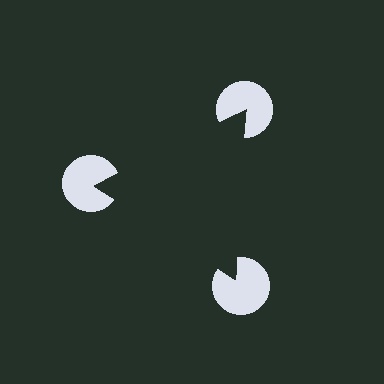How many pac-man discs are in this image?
There are 3 — one at each vertex of the illusory triangle.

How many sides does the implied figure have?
3 sides.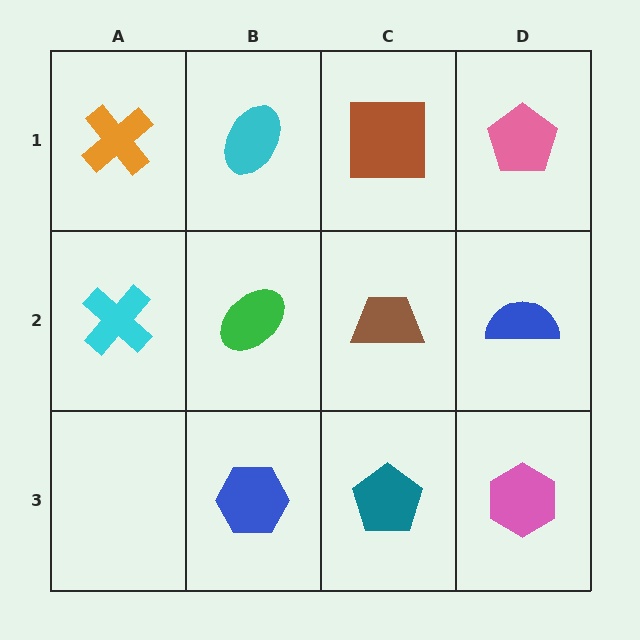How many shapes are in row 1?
4 shapes.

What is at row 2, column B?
A green ellipse.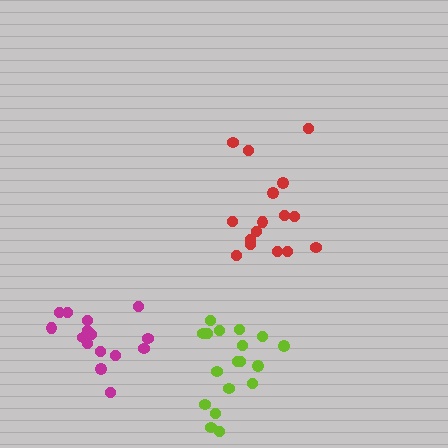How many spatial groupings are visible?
There are 3 spatial groupings.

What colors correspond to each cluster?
The clusters are colored: red, magenta, lime.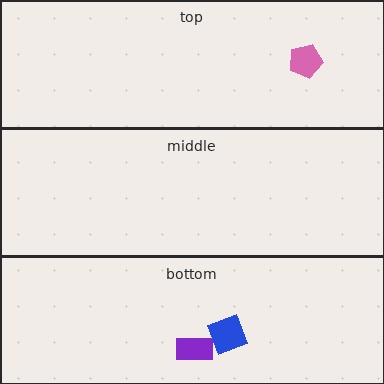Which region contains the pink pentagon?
The top region.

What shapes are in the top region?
The pink pentagon.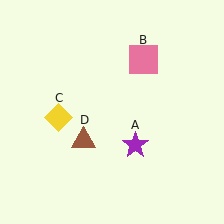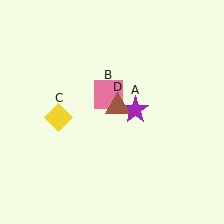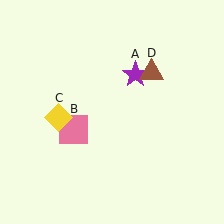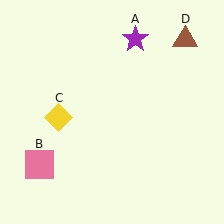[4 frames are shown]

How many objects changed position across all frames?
3 objects changed position: purple star (object A), pink square (object B), brown triangle (object D).